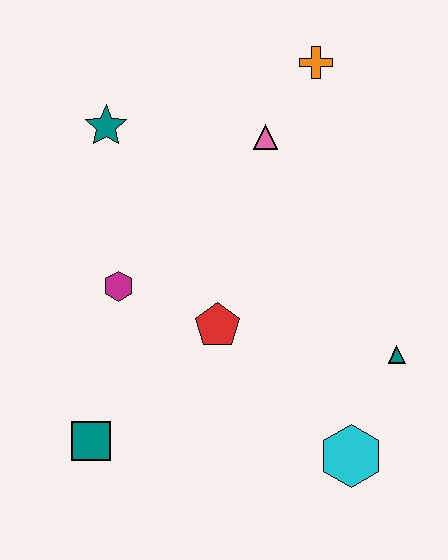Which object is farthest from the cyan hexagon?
The teal star is farthest from the cyan hexagon.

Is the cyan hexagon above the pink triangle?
No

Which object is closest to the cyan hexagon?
The teal triangle is closest to the cyan hexagon.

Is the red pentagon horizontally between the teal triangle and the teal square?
Yes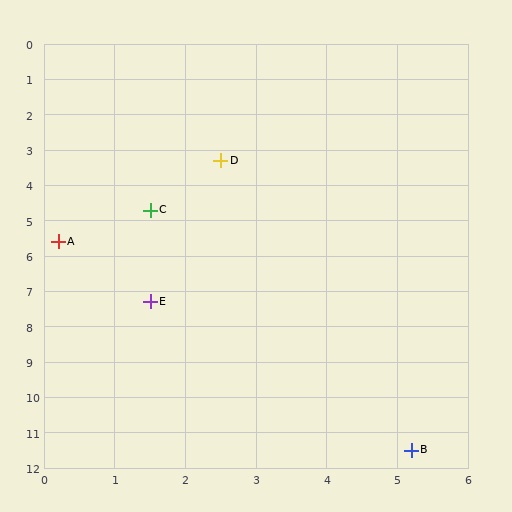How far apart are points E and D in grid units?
Points E and D are about 4.1 grid units apart.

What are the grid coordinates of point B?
Point B is at approximately (5.2, 11.5).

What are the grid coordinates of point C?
Point C is at approximately (1.5, 4.7).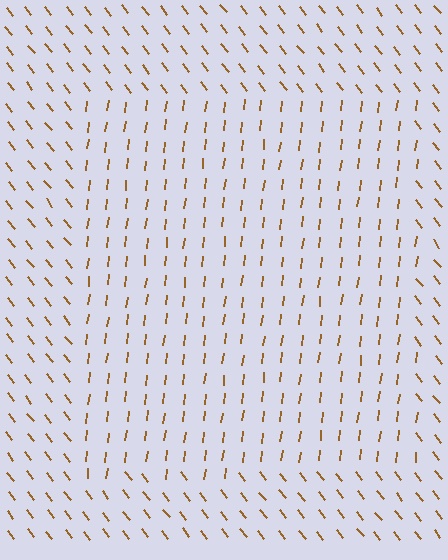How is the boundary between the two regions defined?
The boundary is defined purely by a change in line orientation (approximately 45 degrees difference). All lines are the same color and thickness.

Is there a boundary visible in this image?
Yes, there is a texture boundary formed by a change in line orientation.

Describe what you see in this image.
The image is filled with small brown line segments. A rectangle region in the image has lines oriented differently from the surrounding lines, creating a visible texture boundary.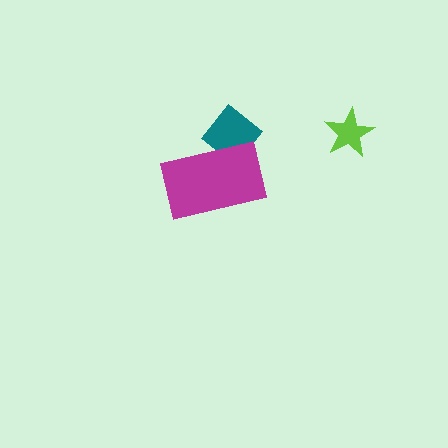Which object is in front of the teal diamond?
The magenta rectangle is in front of the teal diamond.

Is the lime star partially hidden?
No, no other shape covers it.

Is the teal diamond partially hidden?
Yes, it is partially covered by another shape.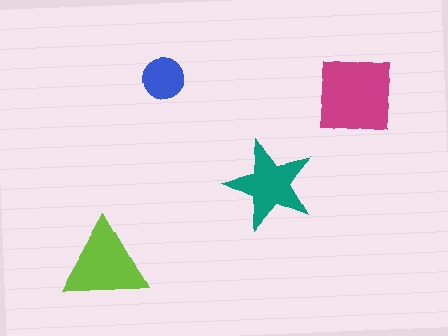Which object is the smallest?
The blue circle.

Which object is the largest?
The magenta square.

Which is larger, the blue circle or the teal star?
The teal star.